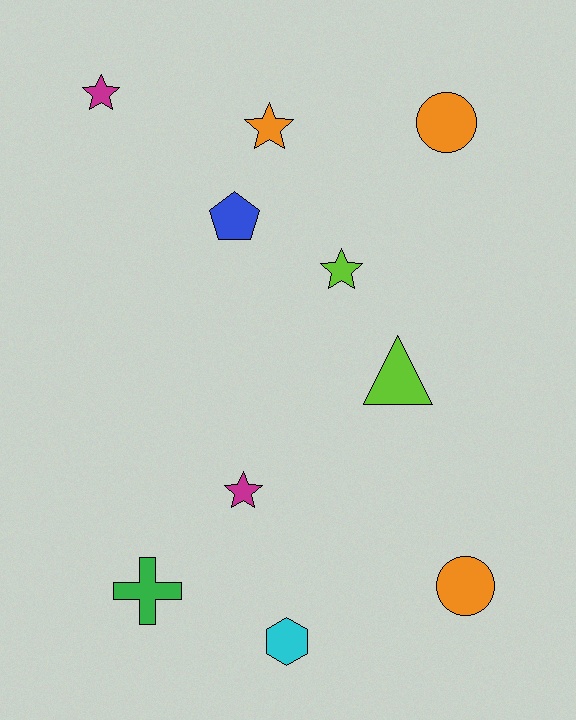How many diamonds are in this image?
There are no diamonds.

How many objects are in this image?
There are 10 objects.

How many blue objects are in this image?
There is 1 blue object.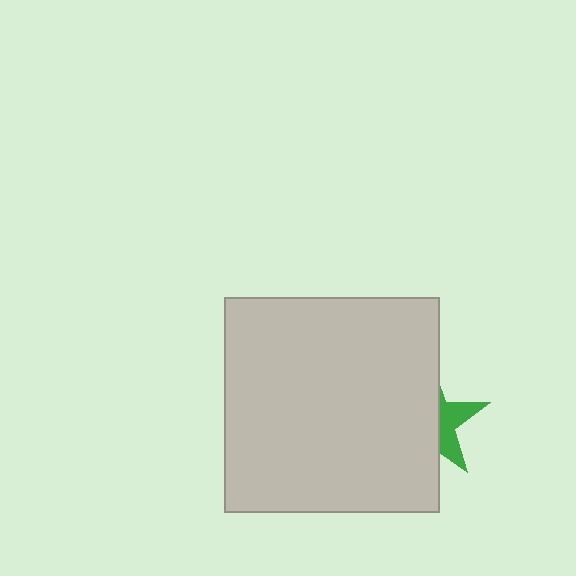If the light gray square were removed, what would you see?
You would see the complete green star.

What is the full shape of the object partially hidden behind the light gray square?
The partially hidden object is a green star.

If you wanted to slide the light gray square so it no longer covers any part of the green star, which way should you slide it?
Slide it left — that is the most direct way to separate the two shapes.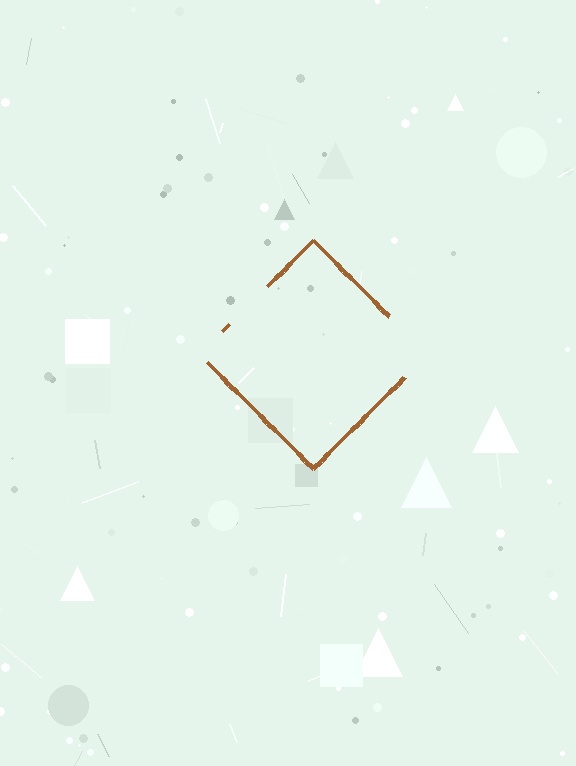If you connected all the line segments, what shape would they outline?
They would outline a diamond.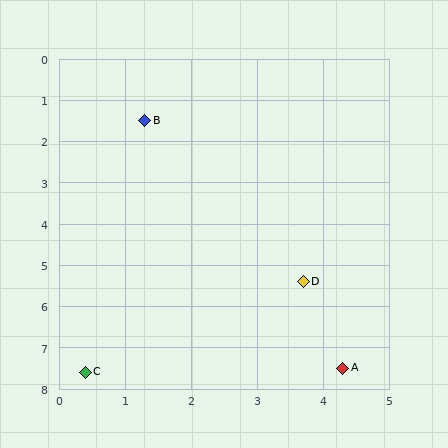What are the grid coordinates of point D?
Point D is at approximately (3.7, 5.4).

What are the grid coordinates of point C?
Point C is at approximately (0.4, 7.6).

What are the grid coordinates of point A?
Point A is at approximately (4.3, 7.5).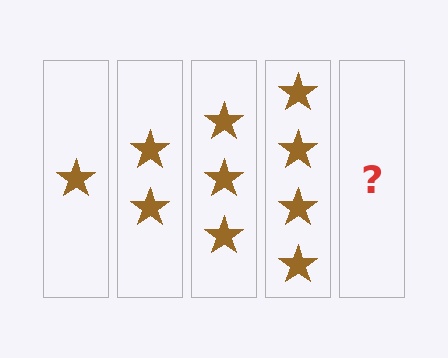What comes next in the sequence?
The next element should be 5 stars.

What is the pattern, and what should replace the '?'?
The pattern is that each step adds one more star. The '?' should be 5 stars.